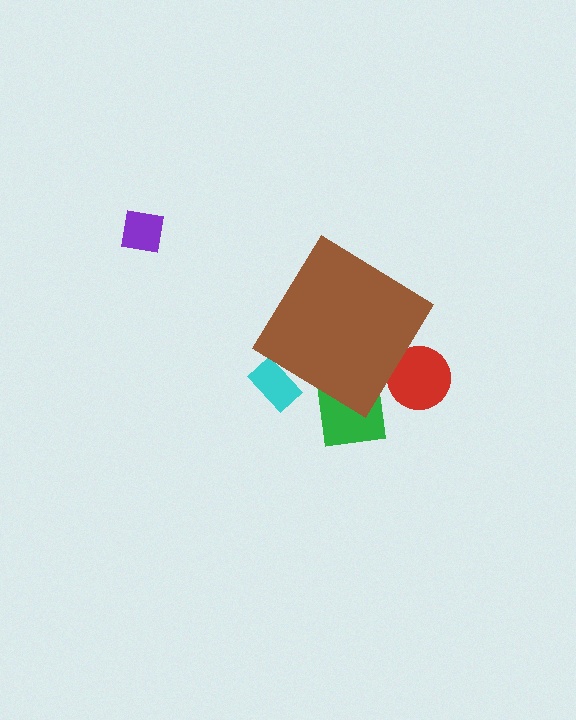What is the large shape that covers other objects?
A brown diamond.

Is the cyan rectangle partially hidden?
Yes, the cyan rectangle is partially hidden behind the brown diamond.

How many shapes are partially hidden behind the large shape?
3 shapes are partially hidden.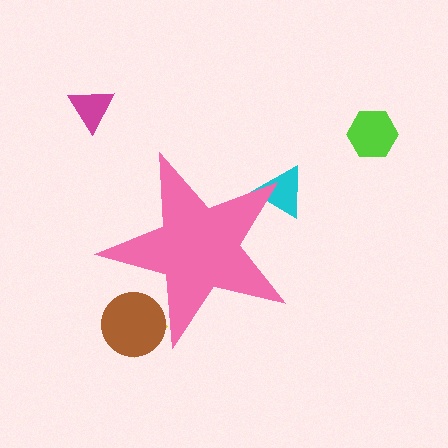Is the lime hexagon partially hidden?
No, the lime hexagon is fully visible.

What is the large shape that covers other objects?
A pink star.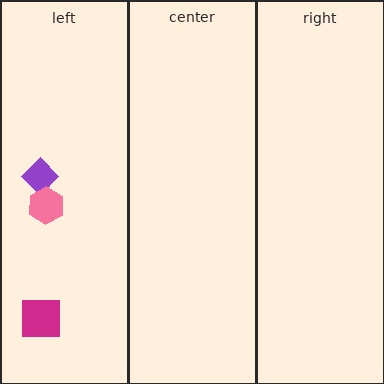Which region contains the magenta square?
The left region.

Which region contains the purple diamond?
The left region.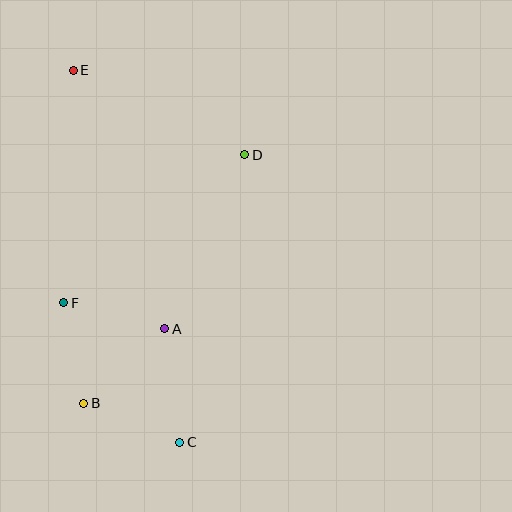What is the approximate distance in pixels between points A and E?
The distance between A and E is approximately 274 pixels.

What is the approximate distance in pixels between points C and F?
The distance between C and F is approximately 181 pixels.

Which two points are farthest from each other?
Points C and E are farthest from each other.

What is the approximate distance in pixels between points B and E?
The distance between B and E is approximately 333 pixels.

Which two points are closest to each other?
Points B and F are closest to each other.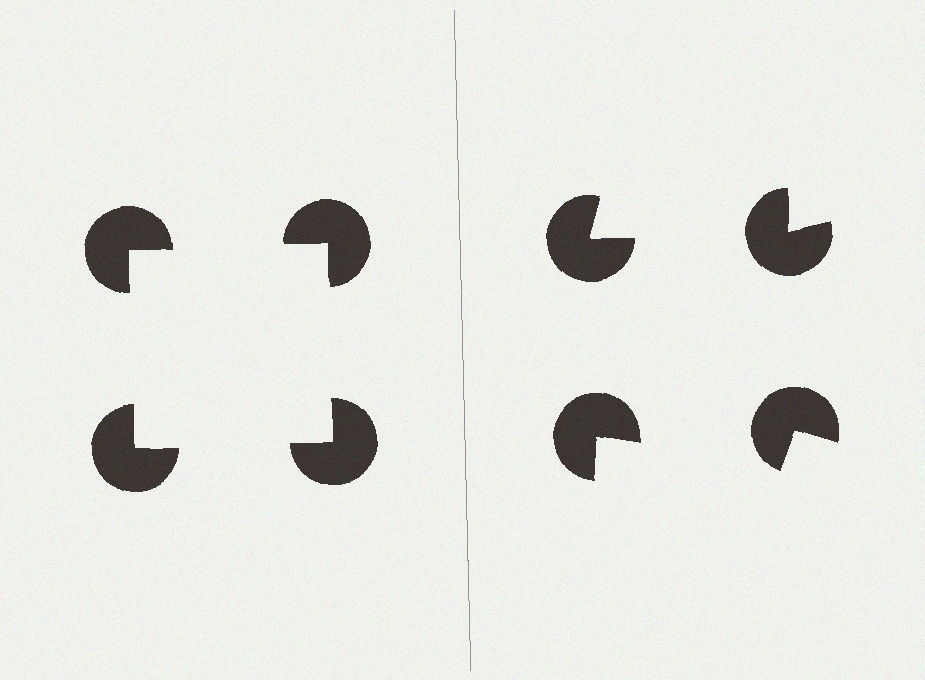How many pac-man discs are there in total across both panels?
8 — 4 on each side.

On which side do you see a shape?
An illusory square appears on the left side. On the right side the wedge cuts are rotated, so no coherent shape forms.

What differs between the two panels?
The pac-man discs are positioned identically on both sides; only the wedge orientations differ. On the left they align to a square; on the right they are misaligned.